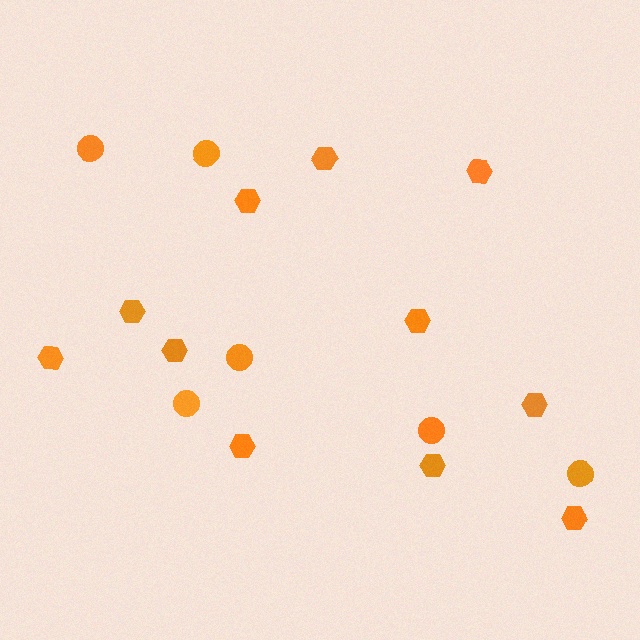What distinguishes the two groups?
There are 2 groups: one group of circles (6) and one group of hexagons (11).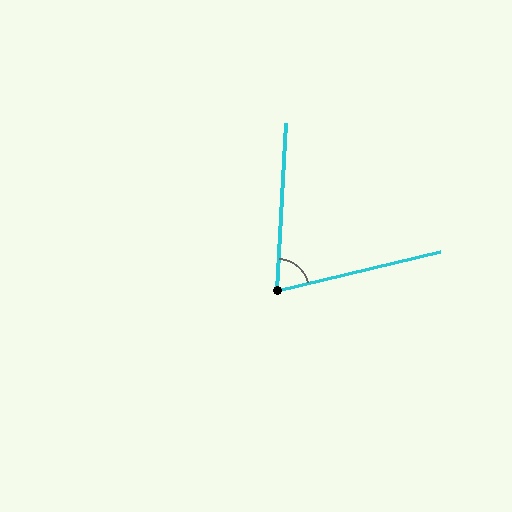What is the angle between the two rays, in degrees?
Approximately 73 degrees.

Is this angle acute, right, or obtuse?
It is acute.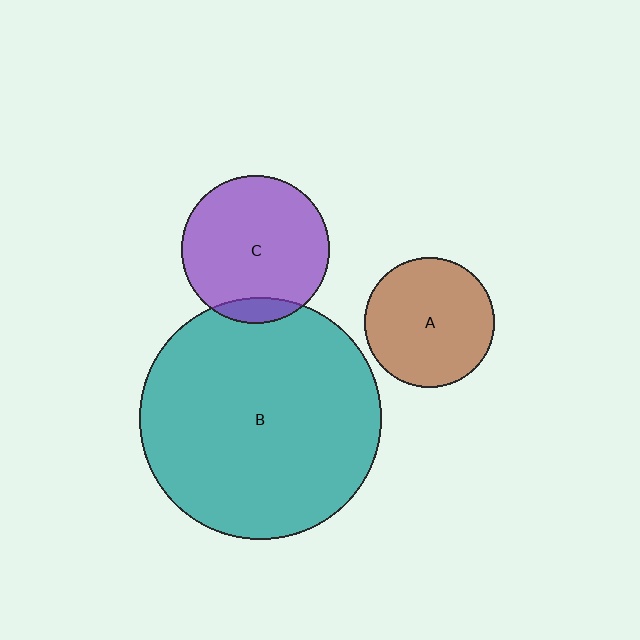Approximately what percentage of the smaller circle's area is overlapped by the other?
Approximately 10%.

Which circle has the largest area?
Circle B (teal).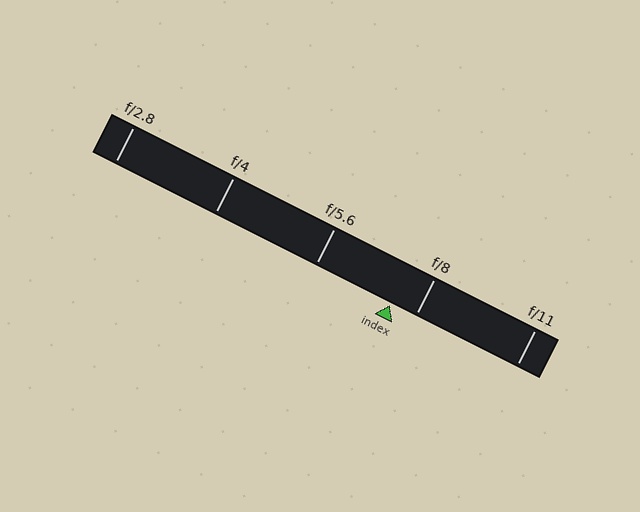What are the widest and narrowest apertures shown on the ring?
The widest aperture shown is f/2.8 and the narrowest is f/11.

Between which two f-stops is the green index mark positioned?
The index mark is between f/5.6 and f/8.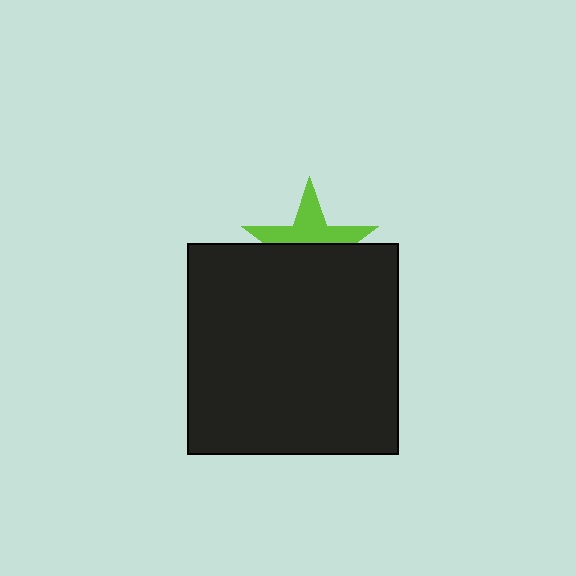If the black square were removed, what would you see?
You would see the complete lime star.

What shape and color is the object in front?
The object in front is a black square.